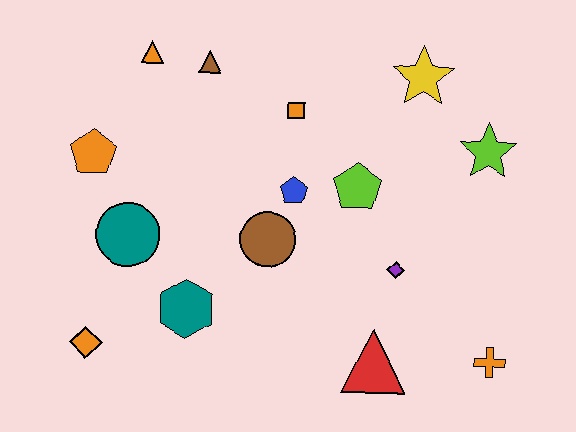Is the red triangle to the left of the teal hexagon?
No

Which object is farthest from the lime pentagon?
The orange diamond is farthest from the lime pentagon.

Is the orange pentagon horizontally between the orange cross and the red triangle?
No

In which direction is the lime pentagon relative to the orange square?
The lime pentagon is below the orange square.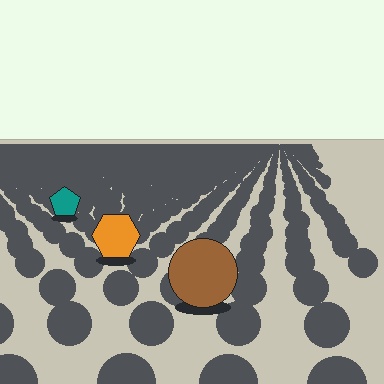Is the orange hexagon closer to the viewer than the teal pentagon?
Yes. The orange hexagon is closer — you can tell from the texture gradient: the ground texture is coarser near it.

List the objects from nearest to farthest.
From nearest to farthest: the brown circle, the orange hexagon, the teal pentagon.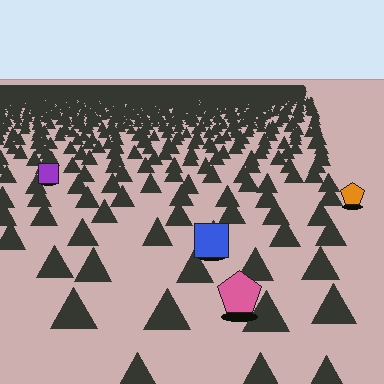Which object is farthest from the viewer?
The purple square is farthest from the viewer. It appears smaller and the ground texture around it is denser.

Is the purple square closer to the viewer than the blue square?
No. The blue square is closer — you can tell from the texture gradient: the ground texture is coarser near it.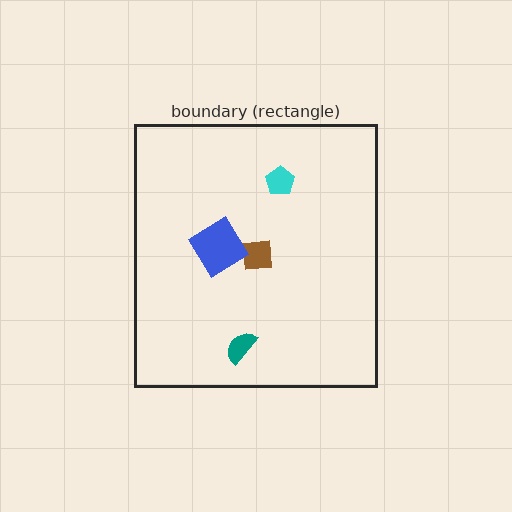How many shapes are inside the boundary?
4 inside, 0 outside.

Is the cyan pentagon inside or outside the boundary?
Inside.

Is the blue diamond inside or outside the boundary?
Inside.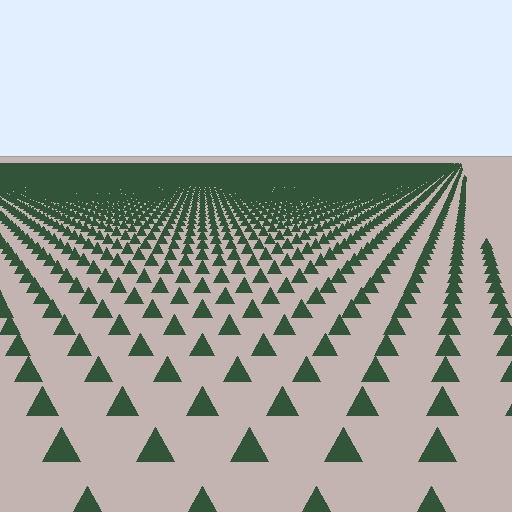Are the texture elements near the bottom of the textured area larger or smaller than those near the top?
Larger. Near the bottom, elements are closer to the viewer and appear at a bigger on-screen size.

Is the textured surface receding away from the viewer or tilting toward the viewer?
The surface is receding away from the viewer. Texture elements get smaller and denser toward the top.